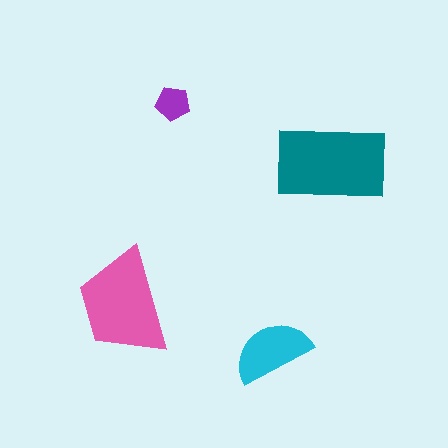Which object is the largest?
The teal rectangle.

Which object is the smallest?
The purple pentagon.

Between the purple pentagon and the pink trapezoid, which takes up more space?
The pink trapezoid.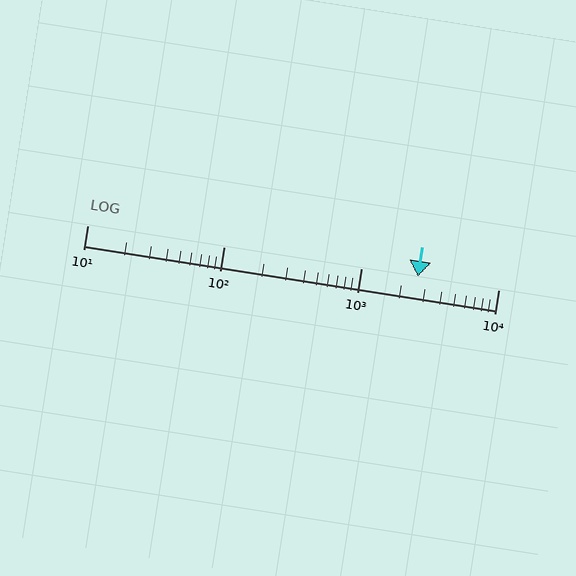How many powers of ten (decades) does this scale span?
The scale spans 3 decades, from 10 to 10000.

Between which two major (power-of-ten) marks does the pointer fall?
The pointer is between 1000 and 10000.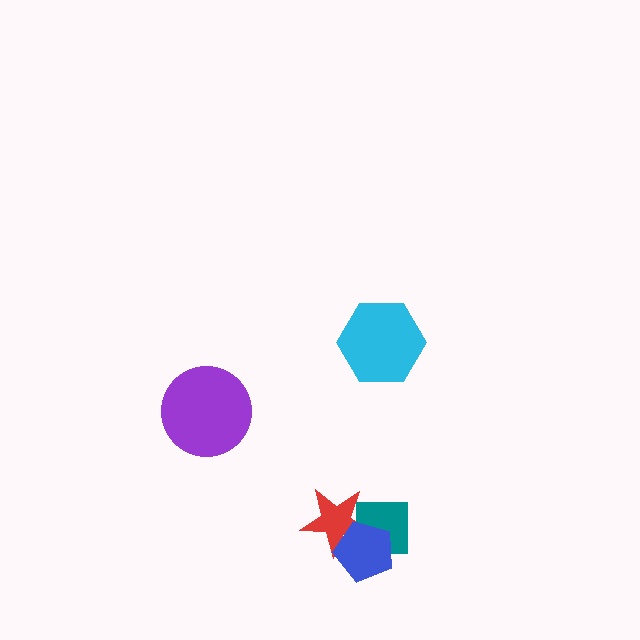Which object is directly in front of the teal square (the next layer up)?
The red star is directly in front of the teal square.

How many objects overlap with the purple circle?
0 objects overlap with the purple circle.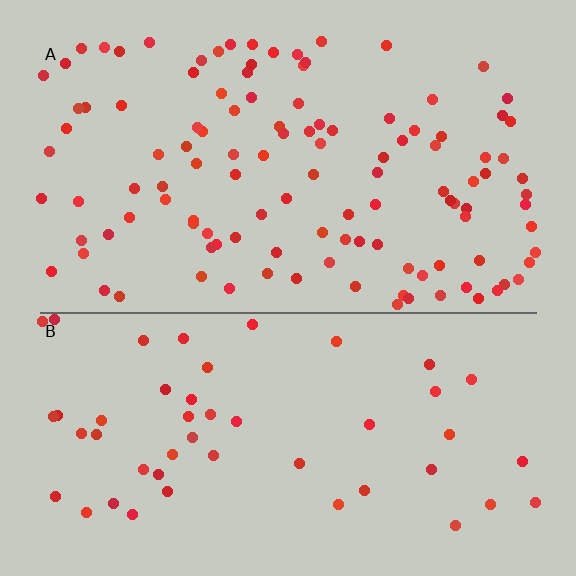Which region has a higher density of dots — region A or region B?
A (the top).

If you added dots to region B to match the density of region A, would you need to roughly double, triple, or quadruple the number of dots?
Approximately double.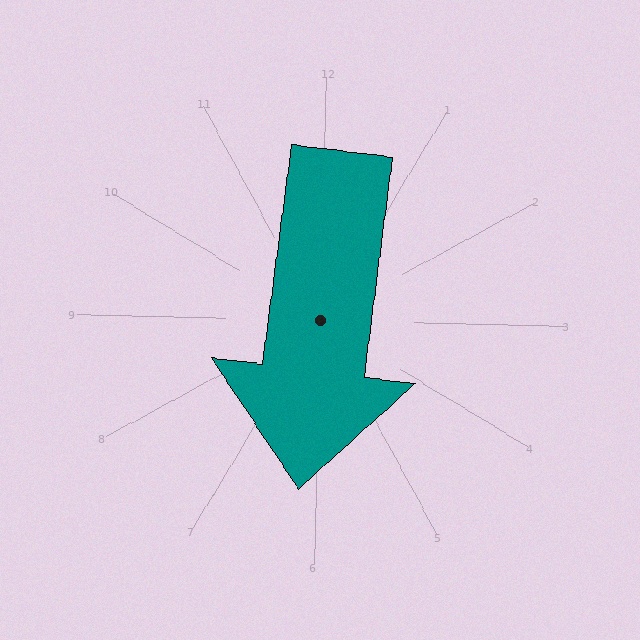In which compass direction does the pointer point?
South.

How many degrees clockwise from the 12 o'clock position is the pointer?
Approximately 186 degrees.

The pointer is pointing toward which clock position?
Roughly 6 o'clock.